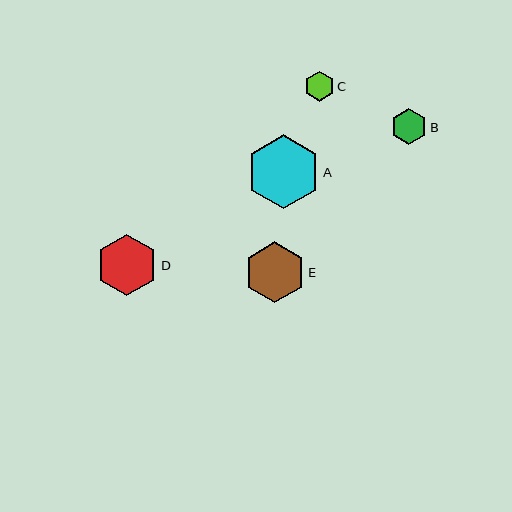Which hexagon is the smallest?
Hexagon C is the smallest with a size of approximately 30 pixels.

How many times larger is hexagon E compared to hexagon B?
Hexagon E is approximately 1.7 times the size of hexagon B.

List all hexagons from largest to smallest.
From largest to smallest: A, D, E, B, C.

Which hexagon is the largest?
Hexagon A is the largest with a size of approximately 74 pixels.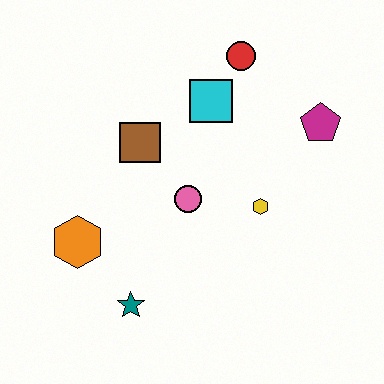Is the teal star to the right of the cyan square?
No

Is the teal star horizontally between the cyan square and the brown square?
No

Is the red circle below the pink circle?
No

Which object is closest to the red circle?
The cyan square is closest to the red circle.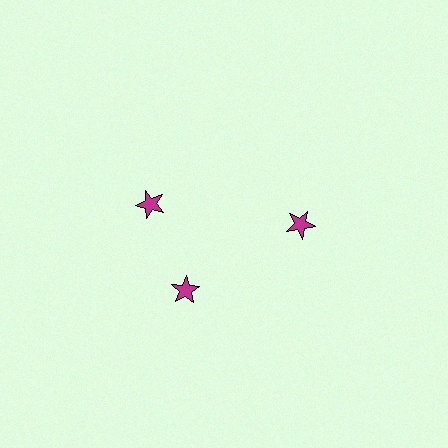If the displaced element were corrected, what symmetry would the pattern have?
It would have 3-fold rotational symmetry — the pattern would map onto itself every 120 degrees.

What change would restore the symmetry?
The symmetry would be restored by rotating it back into even spacing with its neighbors so that all 3 stars sit at equal angles and equal distance from the center.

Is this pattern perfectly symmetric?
No. The 3 magenta stars are arranged in a ring, but one element near the 11 o'clock position is rotated out of alignment along the ring, breaking the 3-fold rotational symmetry.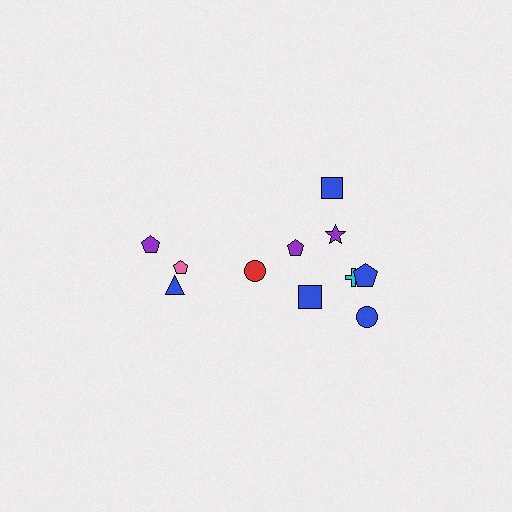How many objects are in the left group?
There are 4 objects.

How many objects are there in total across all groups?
There are 11 objects.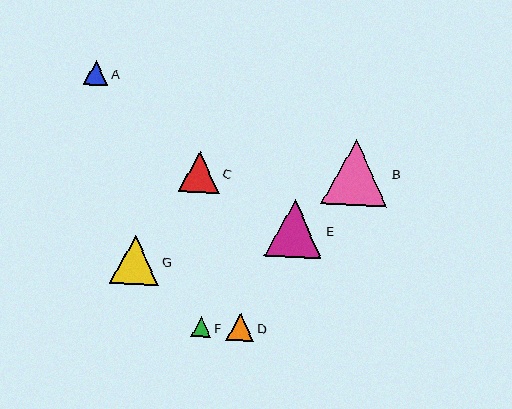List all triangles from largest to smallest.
From largest to smallest: B, E, G, C, D, A, F.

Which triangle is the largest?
Triangle B is the largest with a size of approximately 66 pixels.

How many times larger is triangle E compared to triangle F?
Triangle E is approximately 2.9 times the size of triangle F.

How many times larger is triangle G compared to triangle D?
Triangle G is approximately 1.8 times the size of triangle D.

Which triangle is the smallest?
Triangle F is the smallest with a size of approximately 20 pixels.